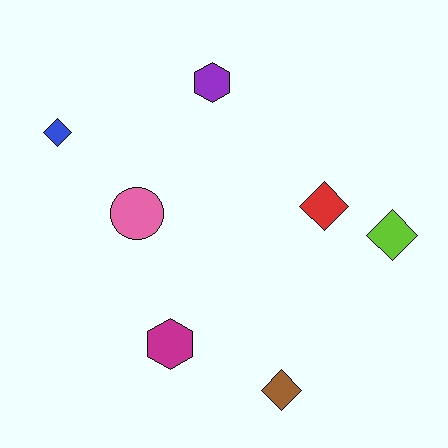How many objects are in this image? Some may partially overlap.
There are 7 objects.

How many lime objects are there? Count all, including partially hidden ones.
There is 1 lime object.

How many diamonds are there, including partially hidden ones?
There are 4 diamonds.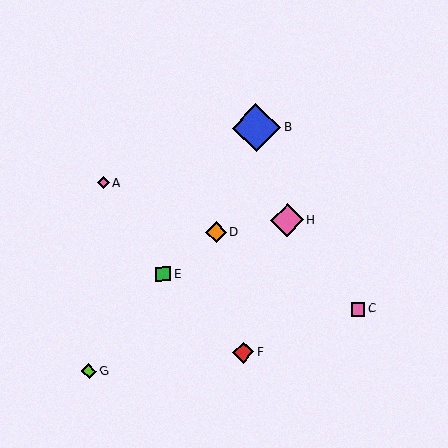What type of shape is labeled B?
Shape B is a blue diamond.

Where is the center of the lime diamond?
The center of the lime diamond is at (89, 371).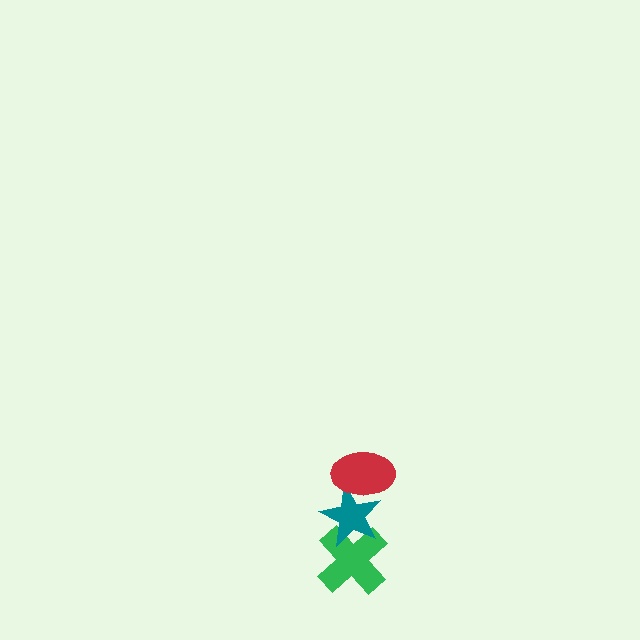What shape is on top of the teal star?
The red ellipse is on top of the teal star.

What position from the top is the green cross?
The green cross is 3rd from the top.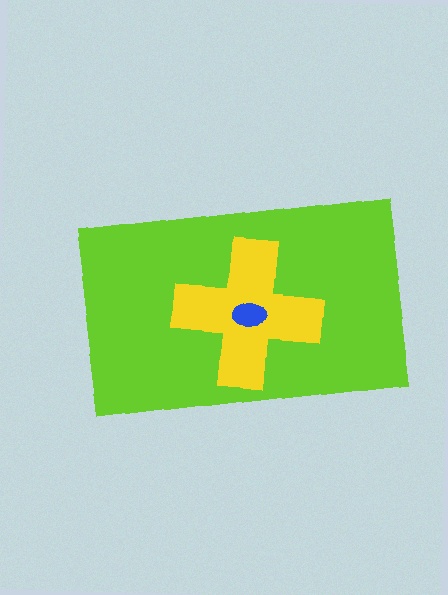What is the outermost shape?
The lime rectangle.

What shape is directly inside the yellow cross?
The blue ellipse.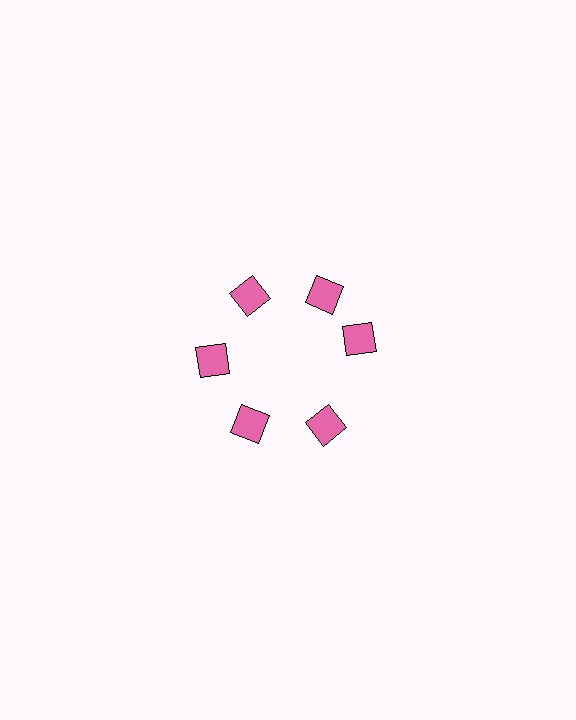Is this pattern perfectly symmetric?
No. The 6 pink squares are arranged in a ring, but one element near the 3 o'clock position is rotated out of alignment along the ring, breaking the 6-fold rotational symmetry.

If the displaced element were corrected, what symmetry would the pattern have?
It would have 6-fold rotational symmetry — the pattern would map onto itself every 60 degrees.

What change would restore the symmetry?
The symmetry would be restored by rotating it back into even spacing with its neighbors so that all 6 squares sit at equal angles and equal distance from the center.